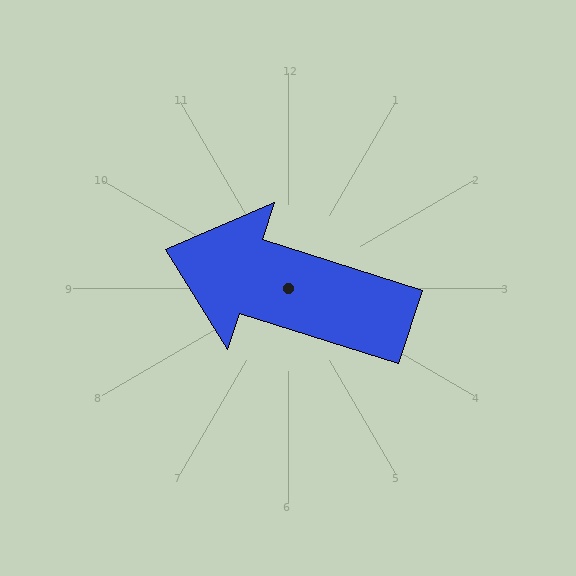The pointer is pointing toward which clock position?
Roughly 10 o'clock.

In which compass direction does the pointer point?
West.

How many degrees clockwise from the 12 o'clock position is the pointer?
Approximately 288 degrees.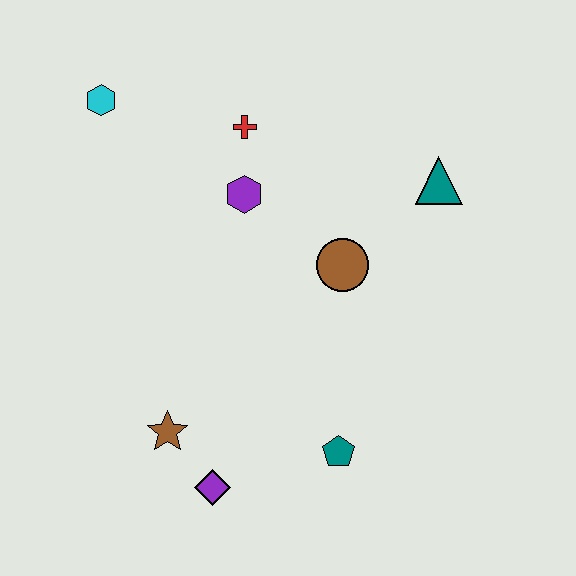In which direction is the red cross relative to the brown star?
The red cross is above the brown star.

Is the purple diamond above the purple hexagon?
No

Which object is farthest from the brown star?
The teal triangle is farthest from the brown star.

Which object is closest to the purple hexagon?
The red cross is closest to the purple hexagon.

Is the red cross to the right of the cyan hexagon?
Yes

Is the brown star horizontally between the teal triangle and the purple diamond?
No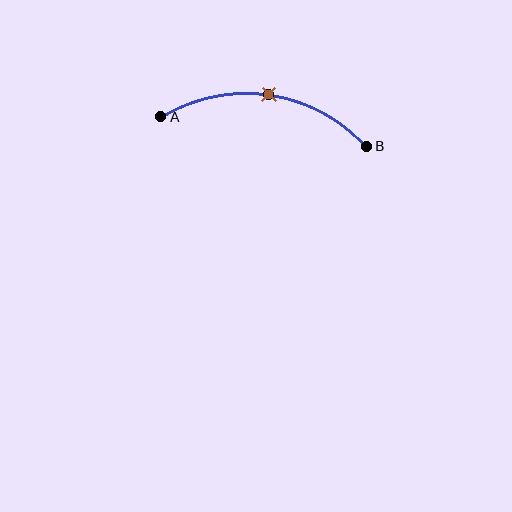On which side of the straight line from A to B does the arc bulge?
The arc bulges above the straight line connecting A and B.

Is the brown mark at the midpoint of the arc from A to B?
Yes. The brown mark lies on the arc at equal arc-length from both A and B — it is the arc midpoint.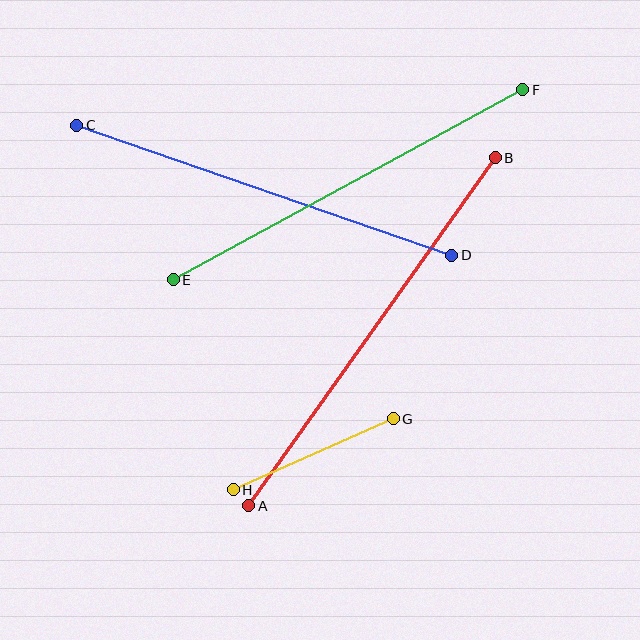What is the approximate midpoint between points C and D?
The midpoint is at approximately (264, 190) pixels.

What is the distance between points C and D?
The distance is approximately 397 pixels.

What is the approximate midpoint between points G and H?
The midpoint is at approximately (313, 454) pixels.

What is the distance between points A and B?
The distance is approximately 427 pixels.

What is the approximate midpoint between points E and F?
The midpoint is at approximately (348, 185) pixels.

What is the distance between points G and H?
The distance is approximately 175 pixels.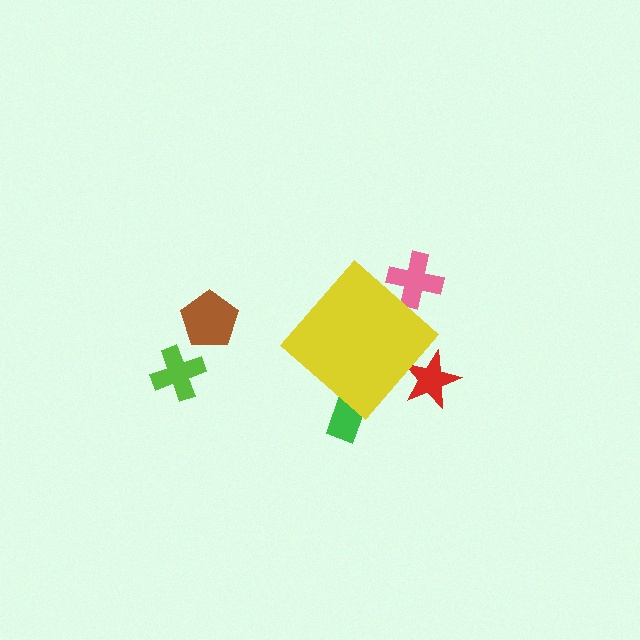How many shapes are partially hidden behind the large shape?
3 shapes are partially hidden.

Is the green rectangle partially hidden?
Yes, the green rectangle is partially hidden behind the yellow diamond.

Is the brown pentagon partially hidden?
No, the brown pentagon is fully visible.